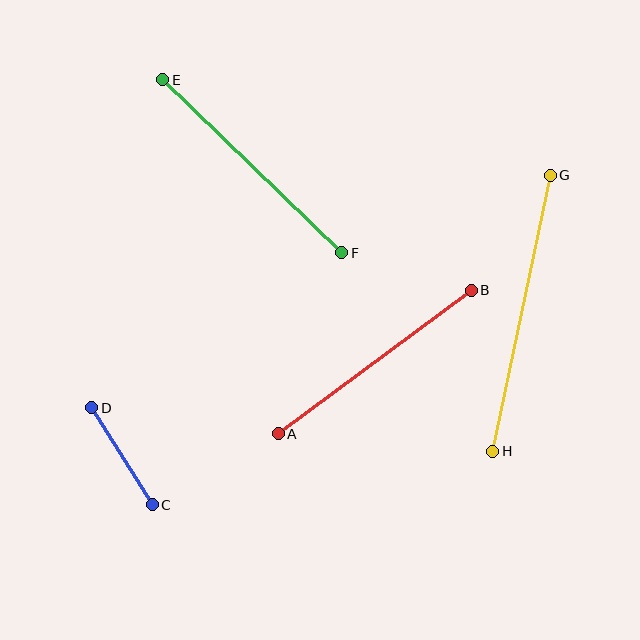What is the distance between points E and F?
The distance is approximately 249 pixels.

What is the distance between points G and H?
The distance is approximately 282 pixels.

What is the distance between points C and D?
The distance is approximately 114 pixels.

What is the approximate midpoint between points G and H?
The midpoint is at approximately (521, 313) pixels.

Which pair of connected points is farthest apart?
Points G and H are farthest apart.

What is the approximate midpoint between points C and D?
The midpoint is at approximately (122, 456) pixels.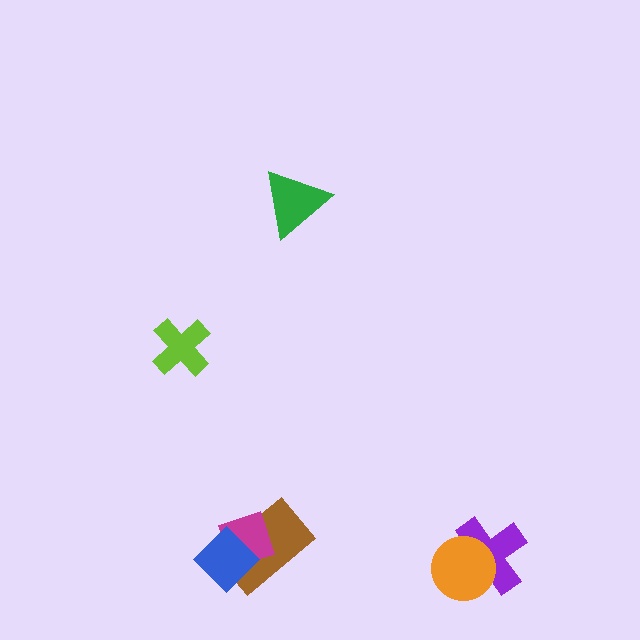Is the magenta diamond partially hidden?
Yes, it is partially covered by another shape.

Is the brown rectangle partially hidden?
Yes, it is partially covered by another shape.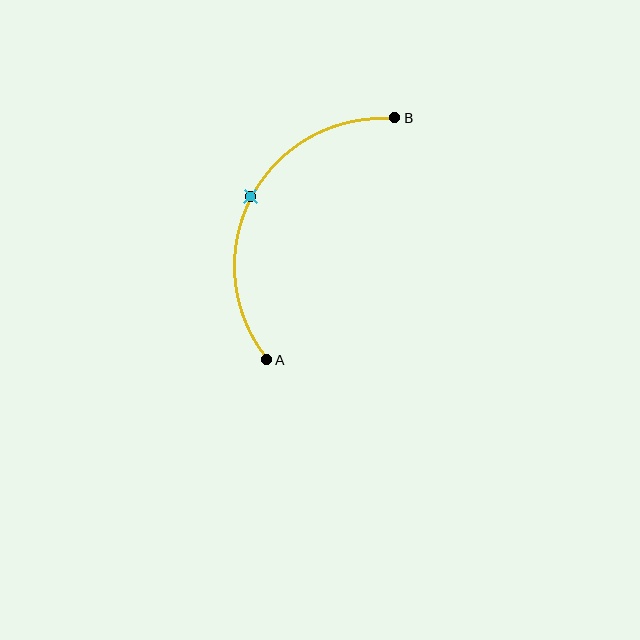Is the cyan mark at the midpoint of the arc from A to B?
Yes. The cyan mark lies on the arc at equal arc-length from both A and B — it is the arc midpoint.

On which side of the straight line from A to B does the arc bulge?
The arc bulges to the left of the straight line connecting A and B.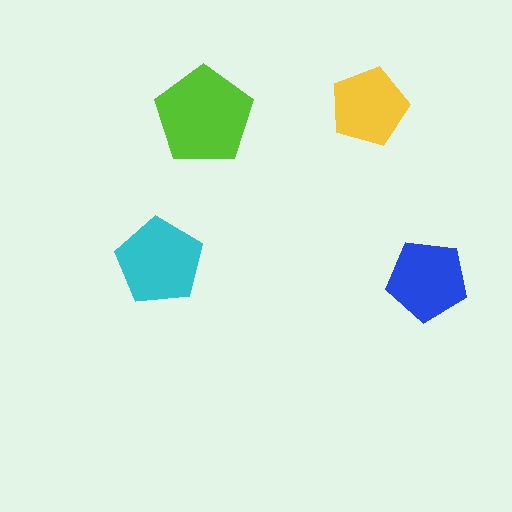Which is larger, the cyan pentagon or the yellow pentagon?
The cyan one.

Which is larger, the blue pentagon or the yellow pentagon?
The blue one.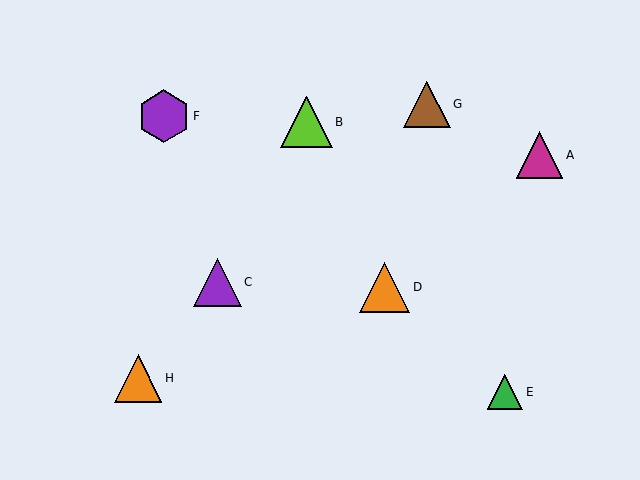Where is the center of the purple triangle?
The center of the purple triangle is at (217, 282).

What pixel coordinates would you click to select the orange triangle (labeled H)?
Click at (138, 378) to select the orange triangle H.